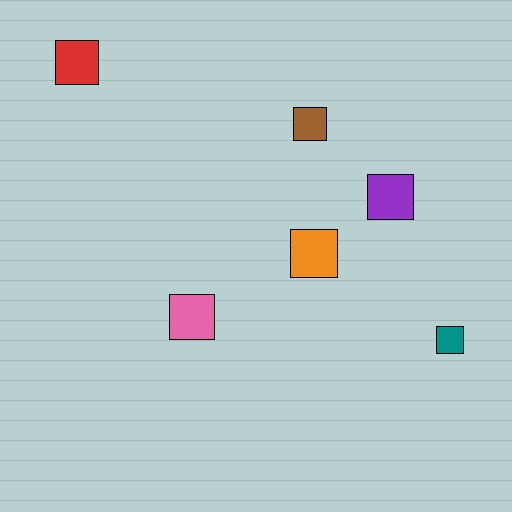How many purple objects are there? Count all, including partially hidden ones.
There is 1 purple object.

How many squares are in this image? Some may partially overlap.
There are 6 squares.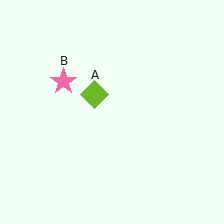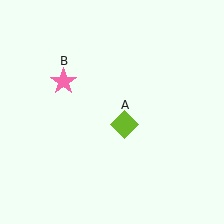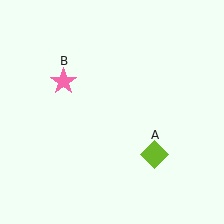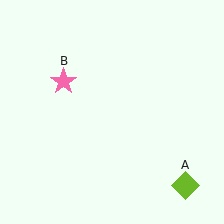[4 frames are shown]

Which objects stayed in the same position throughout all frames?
Pink star (object B) remained stationary.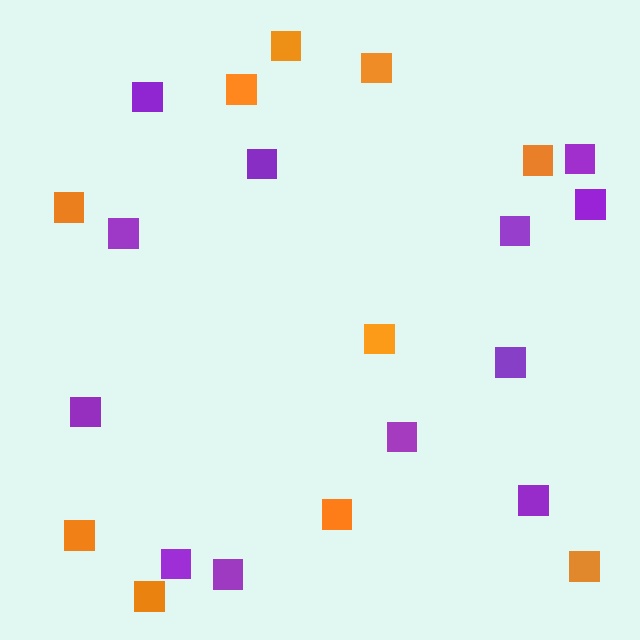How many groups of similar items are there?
There are 2 groups: one group of orange squares (10) and one group of purple squares (12).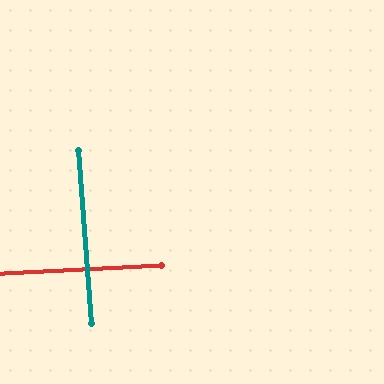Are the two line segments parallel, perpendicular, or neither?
Perpendicular — they meet at approximately 89°.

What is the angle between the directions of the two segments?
Approximately 89 degrees.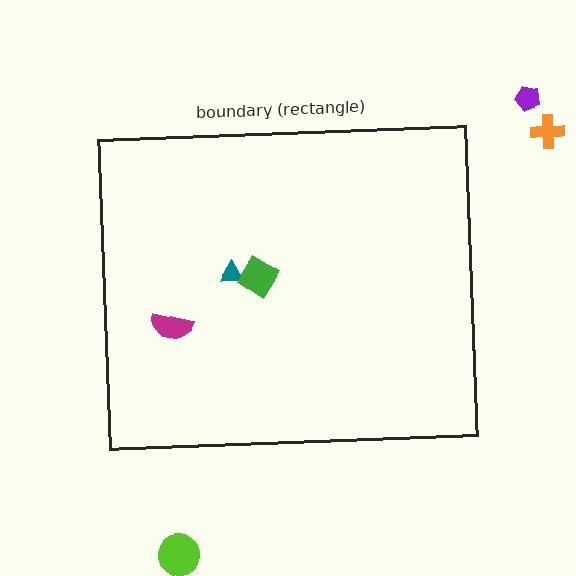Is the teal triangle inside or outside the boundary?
Inside.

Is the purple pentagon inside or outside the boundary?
Outside.